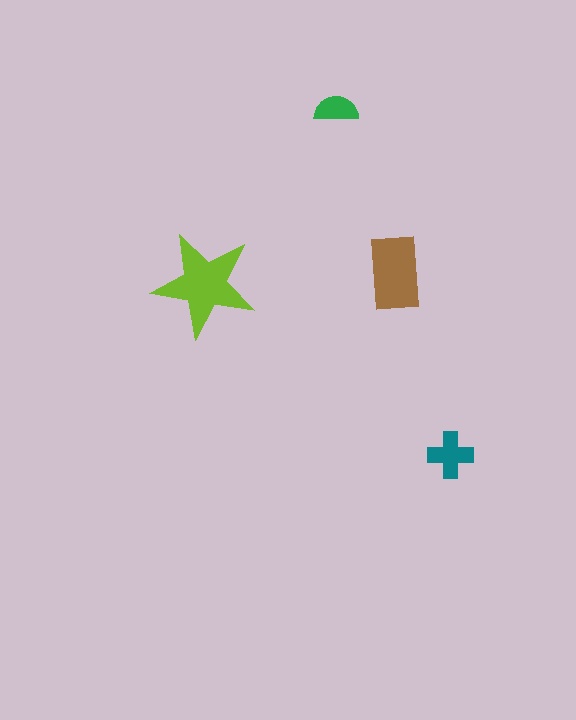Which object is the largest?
The lime star.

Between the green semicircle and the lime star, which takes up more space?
The lime star.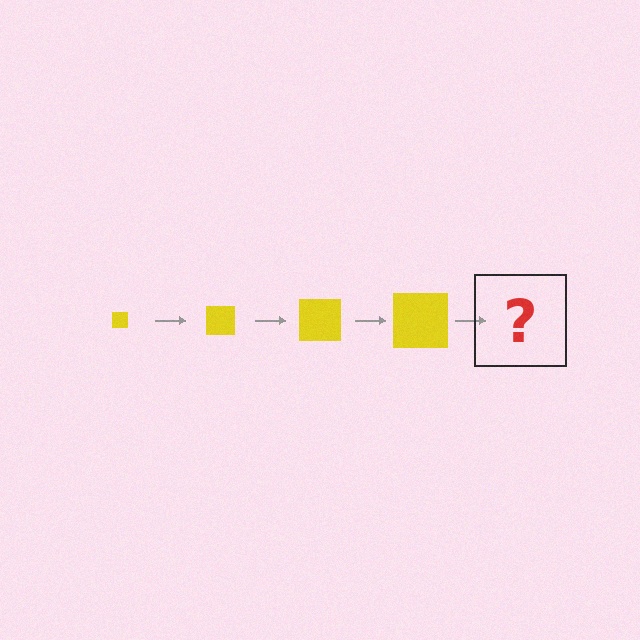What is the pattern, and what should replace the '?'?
The pattern is that the square gets progressively larger each step. The '?' should be a yellow square, larger than the previous one.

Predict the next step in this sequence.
The next step is a yellow square, larger than the previous one.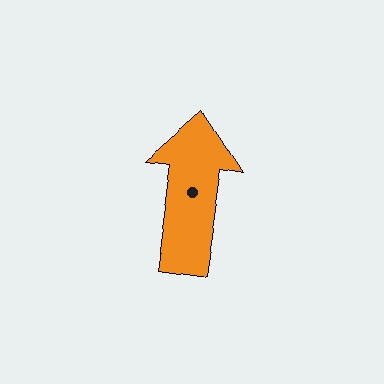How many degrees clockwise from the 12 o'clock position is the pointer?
Approximately 8 degrees.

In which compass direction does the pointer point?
North.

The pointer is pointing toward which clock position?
Roughly 12 o'clock.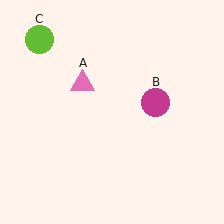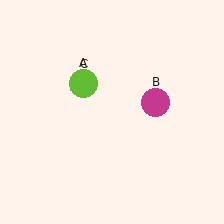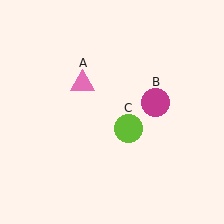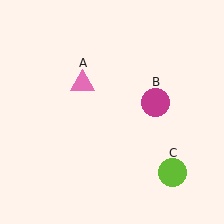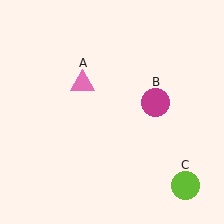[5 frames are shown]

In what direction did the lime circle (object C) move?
The lime circle (object C) moved down and to the right.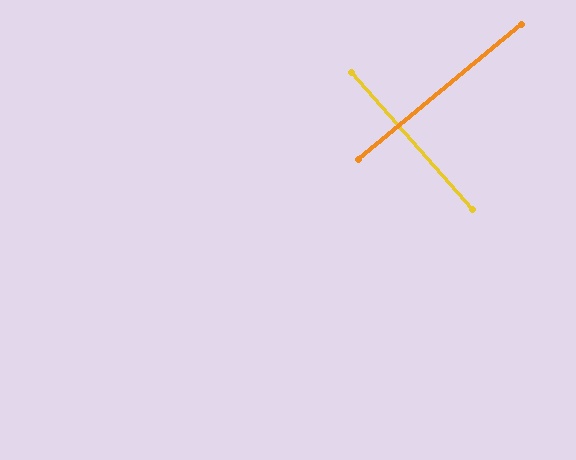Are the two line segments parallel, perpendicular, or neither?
Perpendicular — they meet at approximately 88°.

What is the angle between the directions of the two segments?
Approximately 88 degrees.